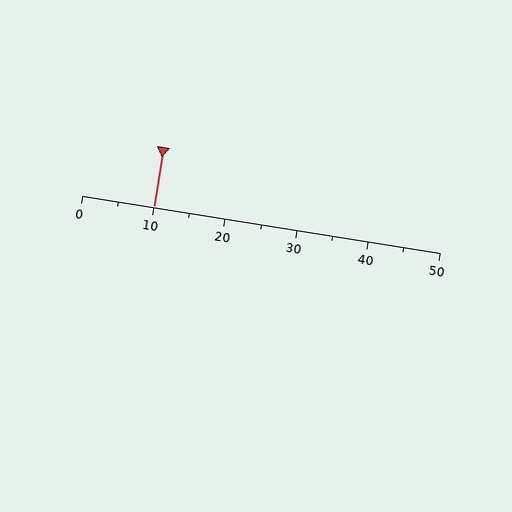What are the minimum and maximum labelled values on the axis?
The axis runs from 0 to 50.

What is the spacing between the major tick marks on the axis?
The major ticks are spaced 10 apart.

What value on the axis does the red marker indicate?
The marker indicates approximately 10.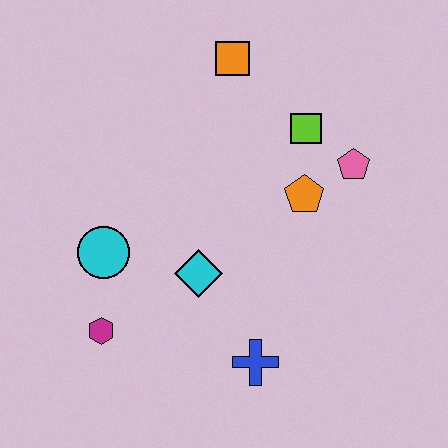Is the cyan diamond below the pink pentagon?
Yes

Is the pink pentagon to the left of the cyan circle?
No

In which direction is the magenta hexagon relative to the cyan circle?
The magenta hexagon is below the cyan circle.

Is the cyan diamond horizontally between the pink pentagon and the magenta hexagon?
Yes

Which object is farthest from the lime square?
The magenta hexagon is farthest from the lime square.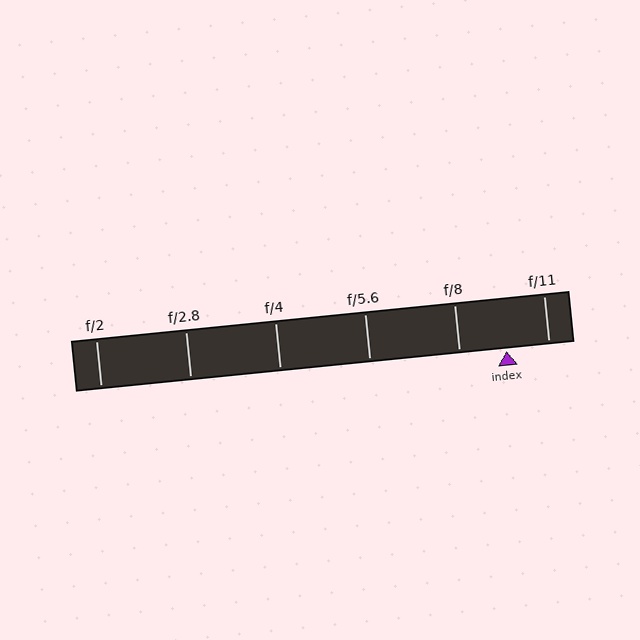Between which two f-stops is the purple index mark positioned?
The index mark is between f/8 and f/11.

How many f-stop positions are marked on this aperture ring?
There are 6 f-stop positions marked.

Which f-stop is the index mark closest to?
The index mark is closest to f/11.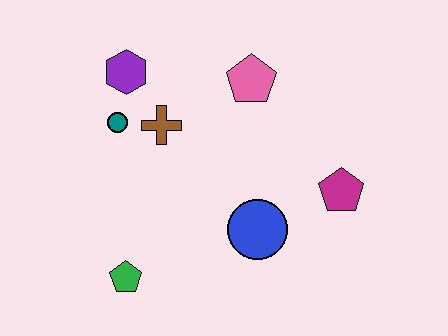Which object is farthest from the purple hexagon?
The magenta pentagon is farthest from the purple hexagon.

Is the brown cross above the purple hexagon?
No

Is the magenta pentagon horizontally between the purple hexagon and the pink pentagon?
No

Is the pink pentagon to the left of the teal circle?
No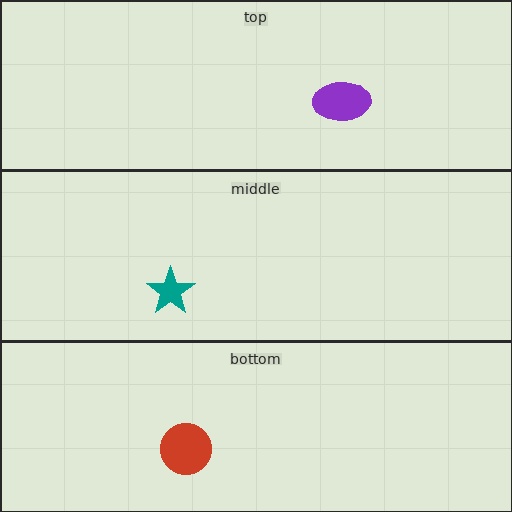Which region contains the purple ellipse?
The top region.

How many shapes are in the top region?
1.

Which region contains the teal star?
The middle region.